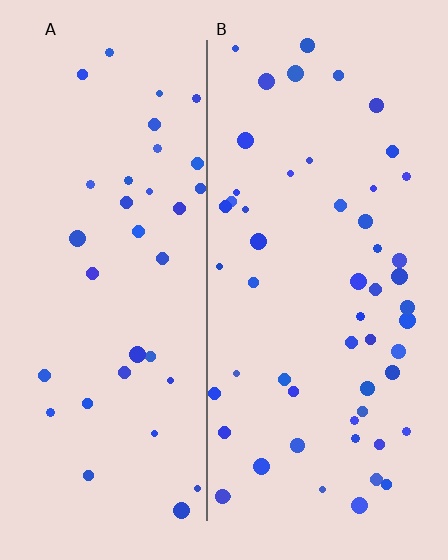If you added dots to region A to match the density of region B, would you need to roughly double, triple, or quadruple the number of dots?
Approximately double.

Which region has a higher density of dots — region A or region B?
B (the right).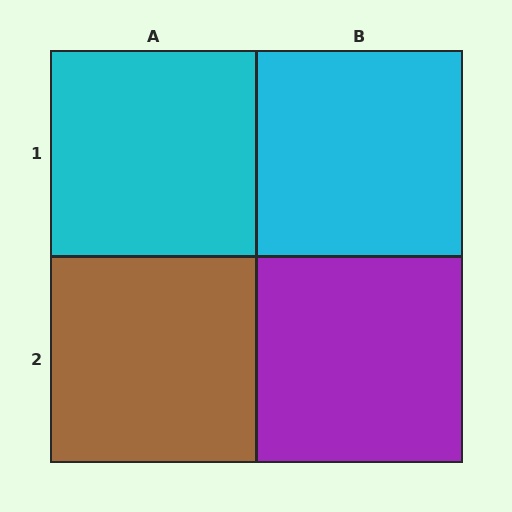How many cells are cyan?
2 cells are cyan.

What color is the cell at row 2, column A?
Brown.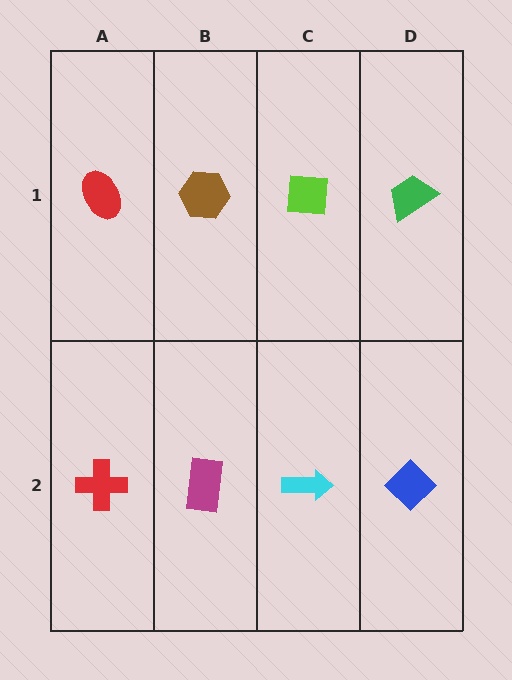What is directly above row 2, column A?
A red ellipse.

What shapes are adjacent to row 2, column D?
A green trapezoid (row 1, column D), a cyan arrow (row 2, column C).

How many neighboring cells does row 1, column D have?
2.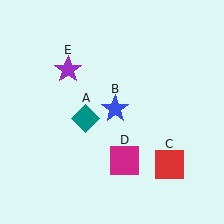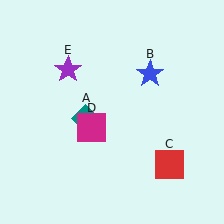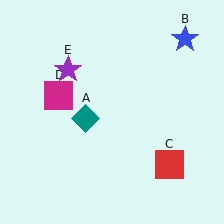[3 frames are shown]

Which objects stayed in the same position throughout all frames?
Teal diamond (object A) and red square (object C) and purple star (object E) remained stationary.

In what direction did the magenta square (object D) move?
The magenta square (object D) moved up and to the left.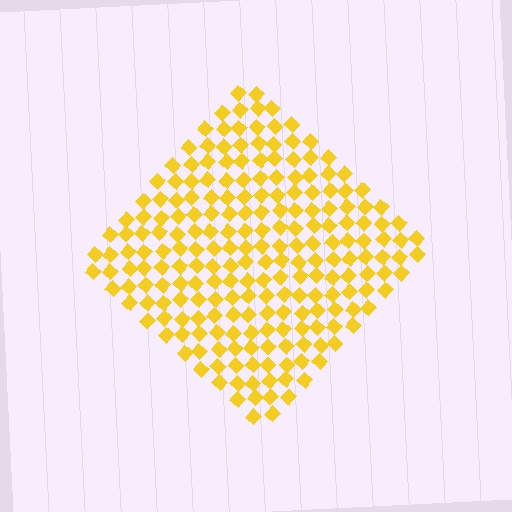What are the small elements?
The small elements are diamonds.